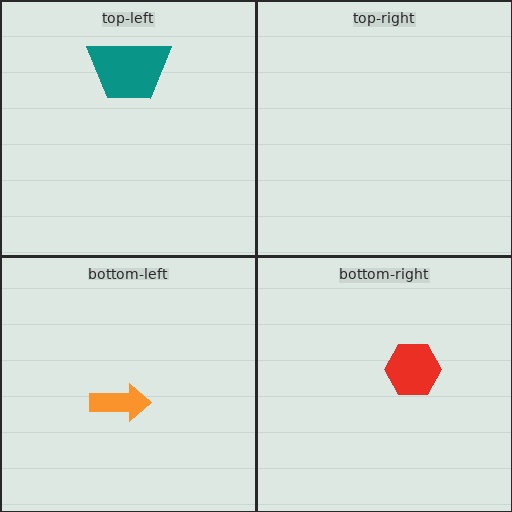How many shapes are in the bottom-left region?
1.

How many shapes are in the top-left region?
1.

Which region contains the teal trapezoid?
The top-left region.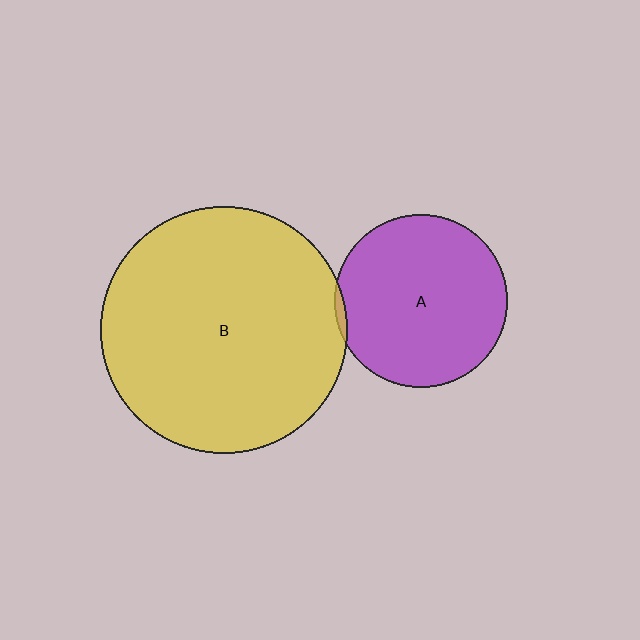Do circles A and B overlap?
Yes.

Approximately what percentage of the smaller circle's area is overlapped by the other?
Approximately 5%.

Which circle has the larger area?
Circle B (yellow).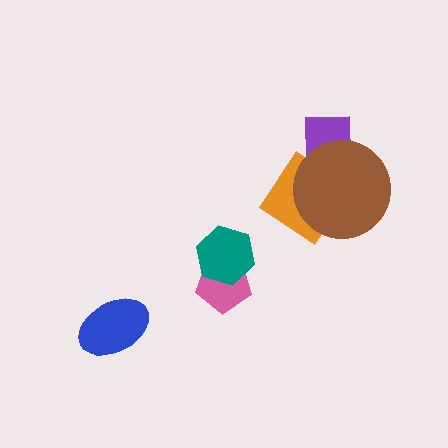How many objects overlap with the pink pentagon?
1 object overlaps with the pink pentagon.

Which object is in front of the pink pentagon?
The teal hexagon is in front of the pink pentagon.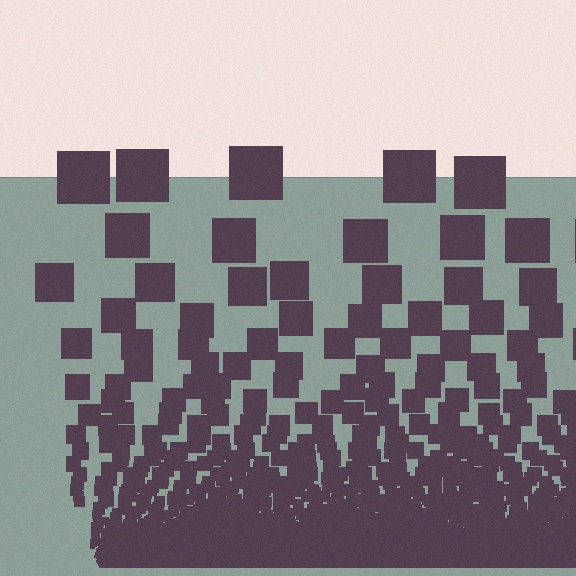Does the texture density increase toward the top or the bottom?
Density increases toward the bottom.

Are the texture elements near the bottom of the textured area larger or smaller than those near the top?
Smaller. The gradient is inverted — elements near the bottom are smaller and denser.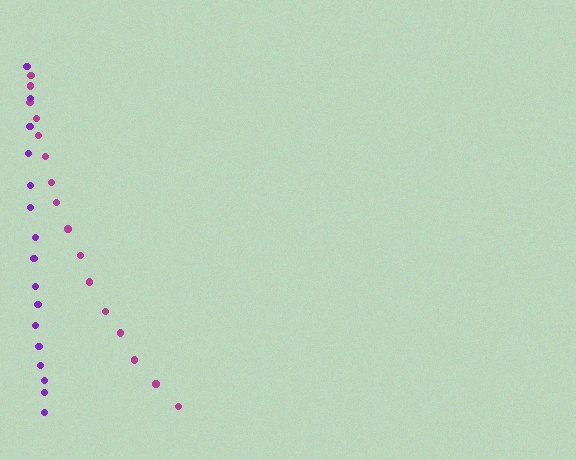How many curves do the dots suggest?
There are 2 distinct paths.